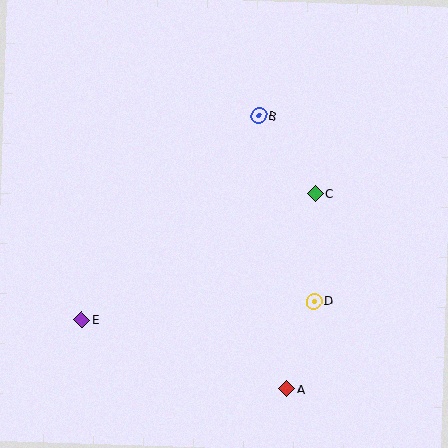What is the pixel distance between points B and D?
The distance between B and D is 193 pixels.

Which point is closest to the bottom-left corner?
Point E is closest to the bottom-left corner.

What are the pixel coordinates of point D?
Point D is at (314, 301).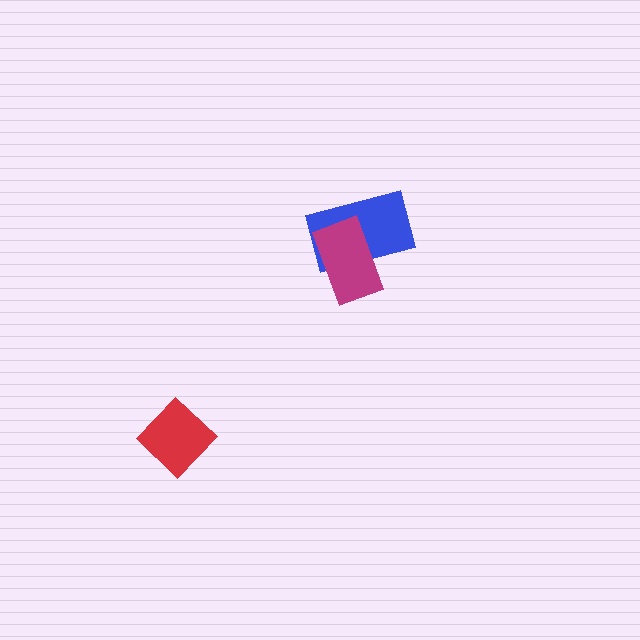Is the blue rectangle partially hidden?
Yes, it is partially covered by another shape.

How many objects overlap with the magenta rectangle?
1 object overlaps with the magenta rectangle.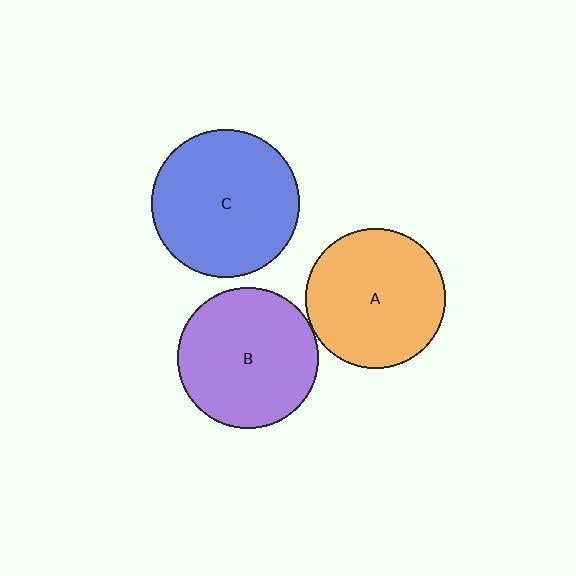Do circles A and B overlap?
Yes.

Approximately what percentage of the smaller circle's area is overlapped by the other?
Approximately 5%.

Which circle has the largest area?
Circle C (blue).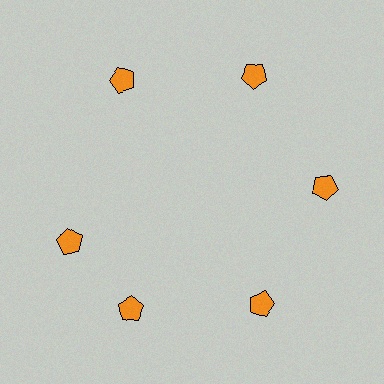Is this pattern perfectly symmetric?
No. The 6 orange pentagons are arranged in a ring, but one element near the 9 o'clock position is rotated out of alignment along the ring, breaking the 6-fold rotational symmetry.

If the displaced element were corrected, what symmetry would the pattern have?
It would have 6-fold rotational symmetry — the pattern would map onto itself every 60 degrees.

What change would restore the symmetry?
The symmetry would be restored by rotating it back into even spacing with its neighbors so that all 6 pentagons sit at equal angles and equal distance from the center.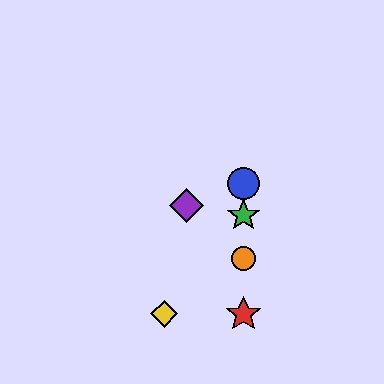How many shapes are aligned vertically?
4 shapes (the red star, the blue circle, the green star, the orange circle) are aligned vertically.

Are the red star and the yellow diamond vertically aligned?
No, the red star is at x≈244 and the yellow diamond is at x≈164.